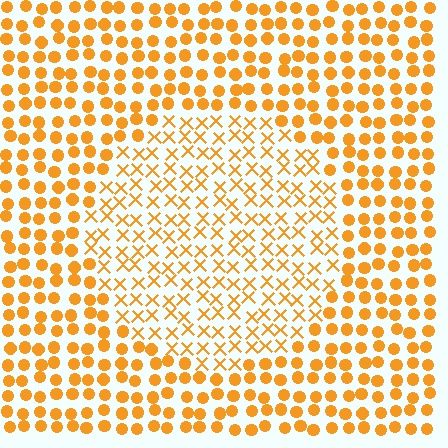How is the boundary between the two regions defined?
The boundary is defined by a change in element shape: X marks inside vs. circles outside. All elements share the same color and spacing.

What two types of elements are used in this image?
The image uses X marks inside the circle region and circles outside it.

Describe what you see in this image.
The image is filled with small orange elements arranged in a uniform grid. A circle-shaped region contains X marks, while the surrounding area contains circles. The boundary is defined purely by the change in element shape.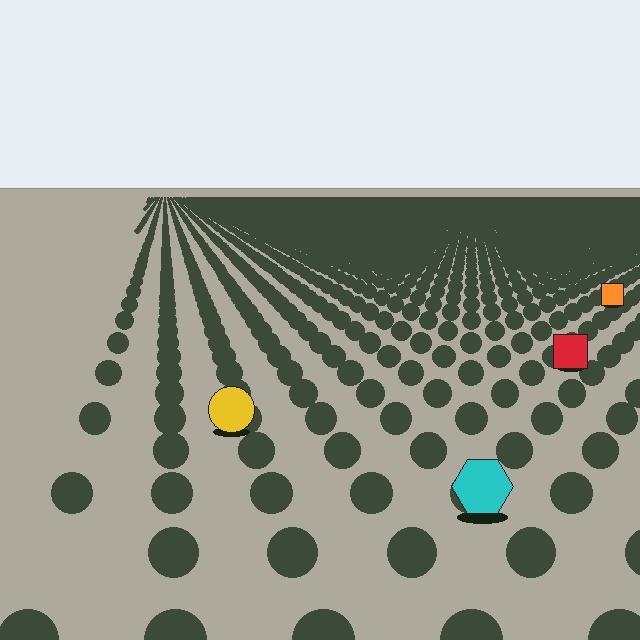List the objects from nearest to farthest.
From nearest to farthest: the cyan hexagon, the yellow circle, the red square, the orange square.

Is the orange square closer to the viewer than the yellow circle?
No. The yellow circle is closer — you can tell from the texture gradient: the ground texture is coarser near it.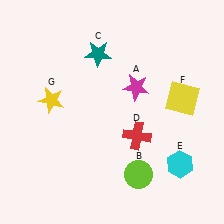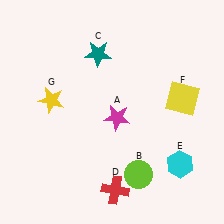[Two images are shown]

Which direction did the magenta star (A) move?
The magenta star (A) moved down.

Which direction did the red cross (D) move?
The red cross (D) moved down.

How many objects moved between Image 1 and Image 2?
2 objects moved between the two images.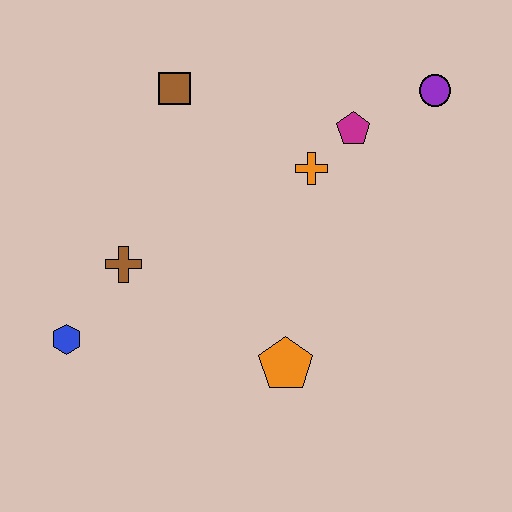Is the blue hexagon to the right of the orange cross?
No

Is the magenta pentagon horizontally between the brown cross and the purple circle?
Yes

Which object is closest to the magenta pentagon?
The orange cross is closest to the magenta pentagon.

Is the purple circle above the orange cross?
Yes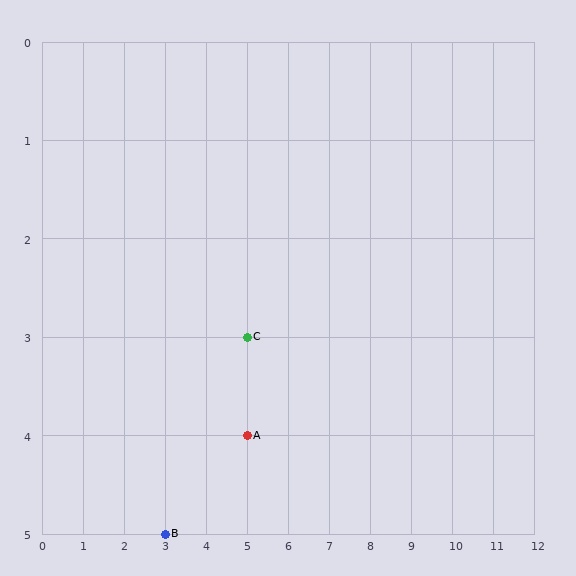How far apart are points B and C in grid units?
Points B and C are 2 columns and 2 rows apart (about 2.8 grid units diagonally).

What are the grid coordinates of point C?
Point C is at grid coordinates (5, 3).